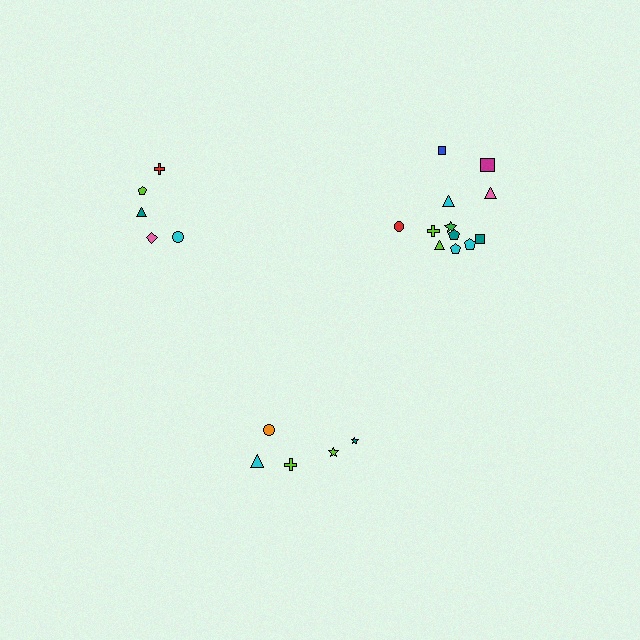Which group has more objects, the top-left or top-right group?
The top-right group.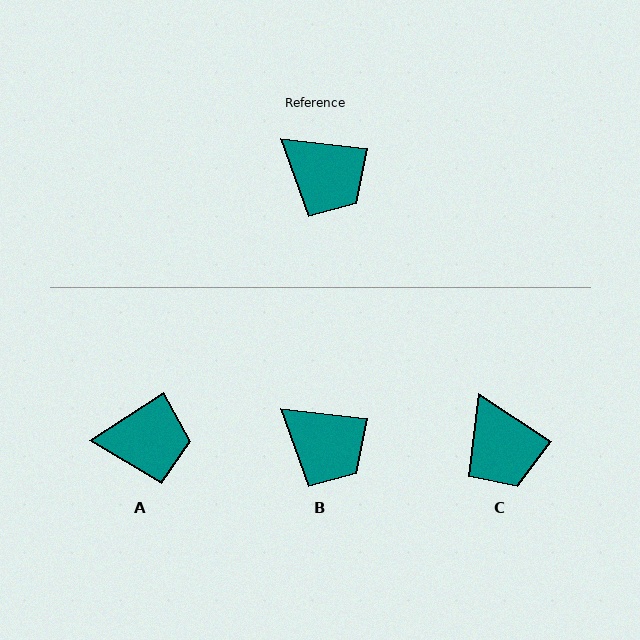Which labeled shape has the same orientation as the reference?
B.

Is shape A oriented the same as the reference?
No, it is off by about 40 degrees.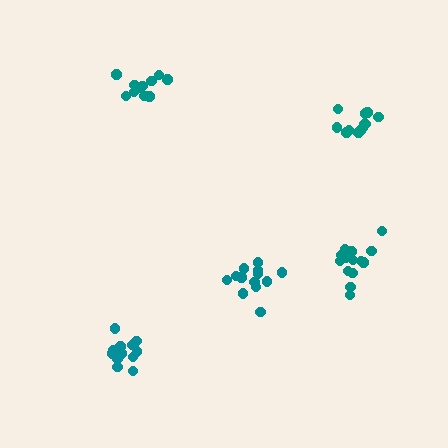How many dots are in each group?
Group 1: 13 dots, Group 2: 13 dots, Group 3: 14 dots, Group 4: 12 dots, Group 5: 11 dots (63 total).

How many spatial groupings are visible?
There are 5 spatial groupings.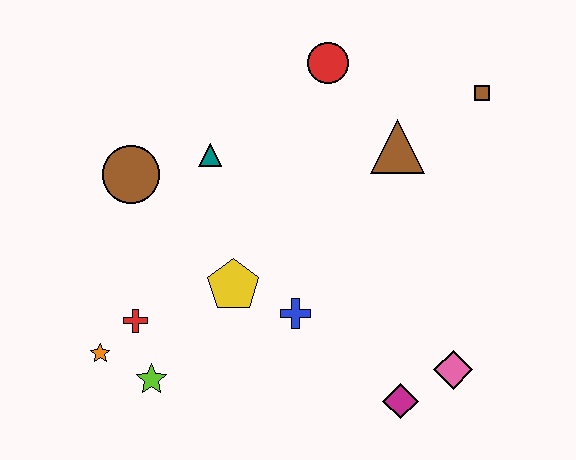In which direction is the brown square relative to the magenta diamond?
The brown square is above the magenta diamond.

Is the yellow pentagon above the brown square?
No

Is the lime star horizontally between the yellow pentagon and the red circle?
No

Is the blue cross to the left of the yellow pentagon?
No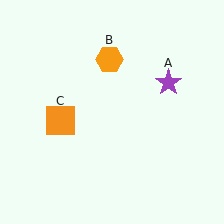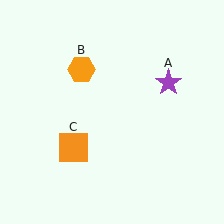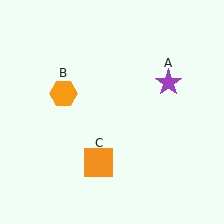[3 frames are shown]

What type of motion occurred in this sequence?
The orange hexagon (object B), orange square (object C) rotated counterclockwise around the center of the scene.